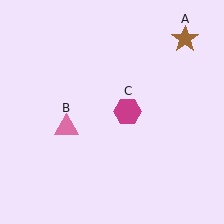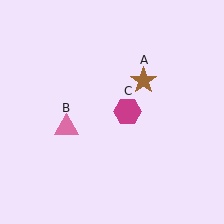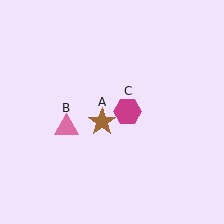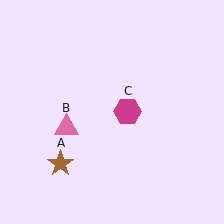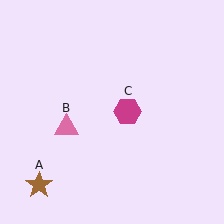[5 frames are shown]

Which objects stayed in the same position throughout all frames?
Pink triangle (object B) and magenta hexagon (object C) remained stationary.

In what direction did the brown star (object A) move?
The brown star (object A) moved down and to the left.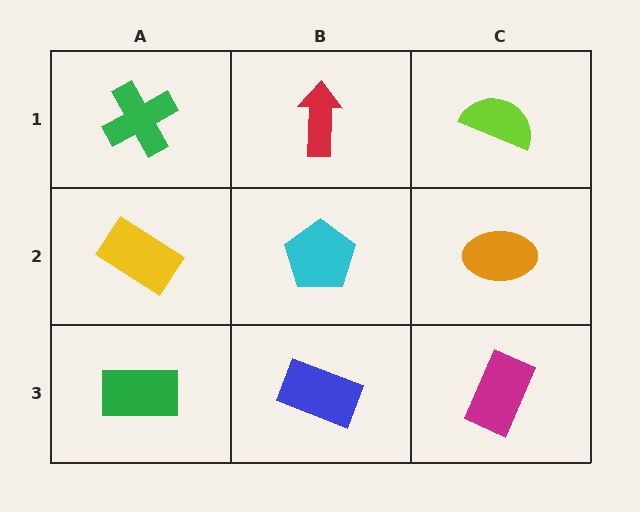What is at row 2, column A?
A yellow rectangle.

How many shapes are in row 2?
3 shapes.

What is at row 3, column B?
A blue rectangle.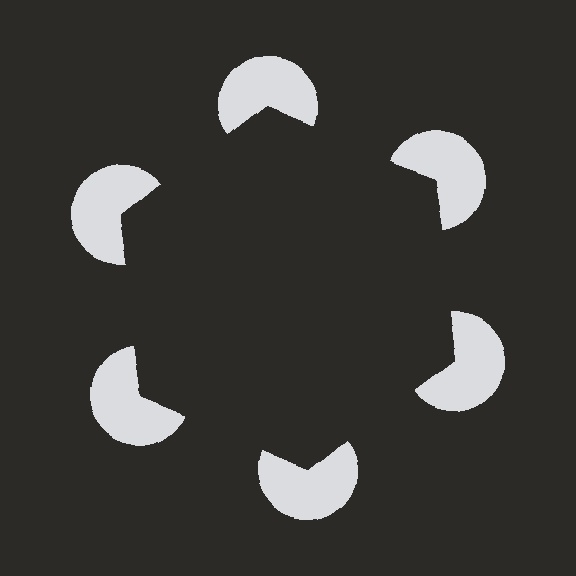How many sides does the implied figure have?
6 sides.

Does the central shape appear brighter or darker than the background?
It typically appears slightly darker than the background, even though no actual brightness change is drawn.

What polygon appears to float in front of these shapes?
An illusory hexagon — its edges are inferred from the aligned wedge cuts in the pac-man discs, not physically drawn.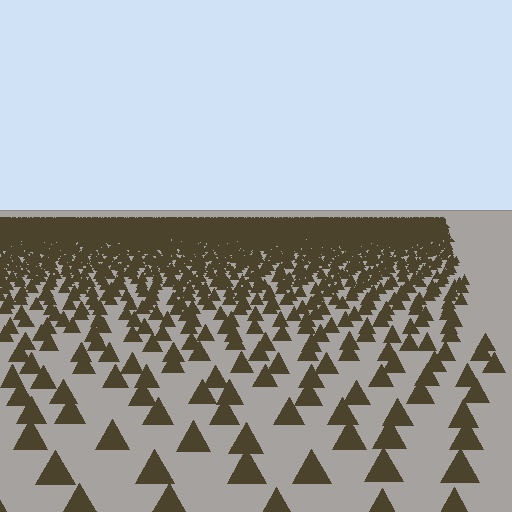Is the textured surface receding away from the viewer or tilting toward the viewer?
The surface is receding away from the viewer. Texture elements get smaller and denser toward the top.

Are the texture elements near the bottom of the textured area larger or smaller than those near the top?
Larger. Near the bottom, elements are closer to the viewer and appear at a bigger on-screen size.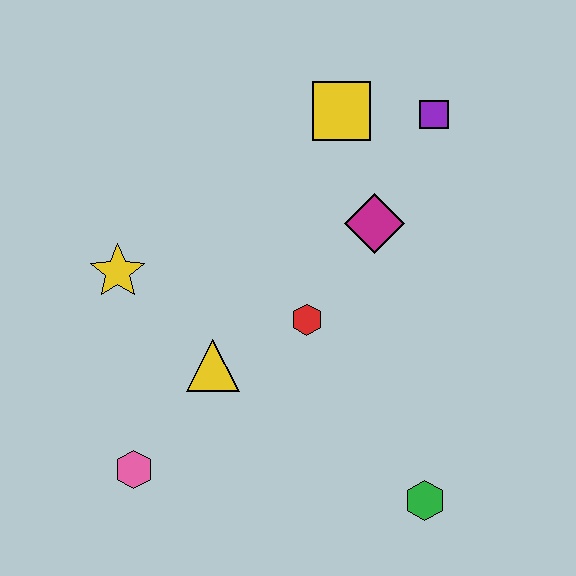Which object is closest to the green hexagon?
The red hexagon is closest to the green hexagon.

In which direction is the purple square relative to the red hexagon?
The purple square is above the red hexagon.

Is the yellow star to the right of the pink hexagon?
No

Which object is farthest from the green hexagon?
The yellow square is farthest from the green hexagon.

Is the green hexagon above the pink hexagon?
No